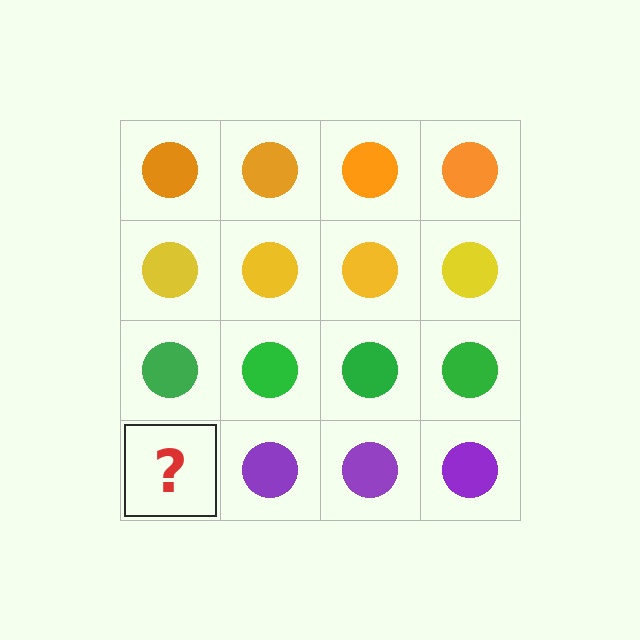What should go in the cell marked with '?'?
The missing cell should contain a purple circle.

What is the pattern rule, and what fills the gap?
The rule is that each row has a consistent color. The gap should be filled with a purple circle.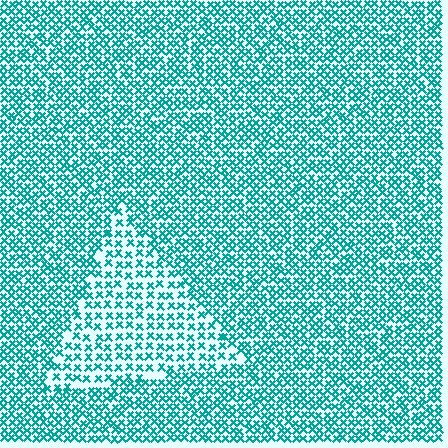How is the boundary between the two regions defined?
The boundary is defined by a change in element density (approximately 1.7x ratio). All elements are the same color, size, and shape.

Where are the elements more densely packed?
The elements are more densely packed outside the triangle boundary.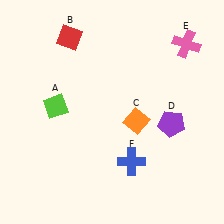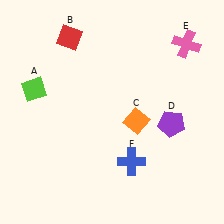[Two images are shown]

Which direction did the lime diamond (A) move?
The lime diamond (A) moved left.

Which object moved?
The lime diamond (A) moved left.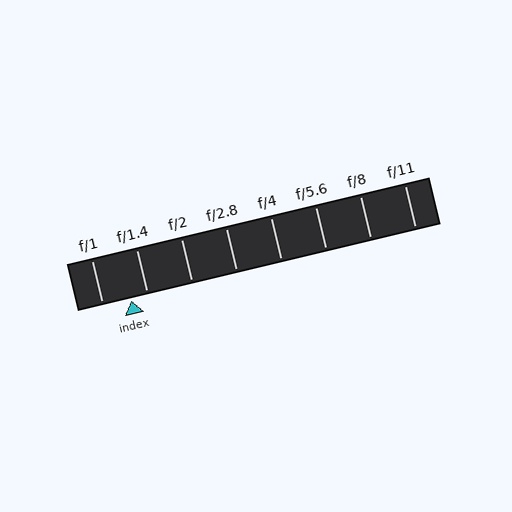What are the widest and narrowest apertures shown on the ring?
The widest aperture shown is f/1 and the narrowest is f/11.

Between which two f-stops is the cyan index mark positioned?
The index mark is between f/1 and f/1.4.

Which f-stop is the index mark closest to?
The index mark is closest to f/1.4.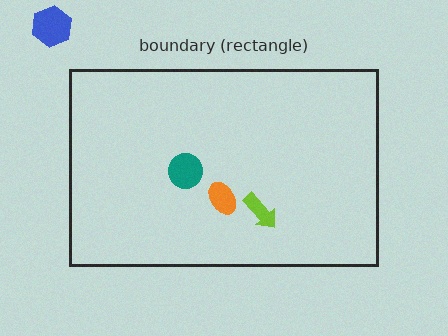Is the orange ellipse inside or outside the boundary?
Inside.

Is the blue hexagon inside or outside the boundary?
Outside.